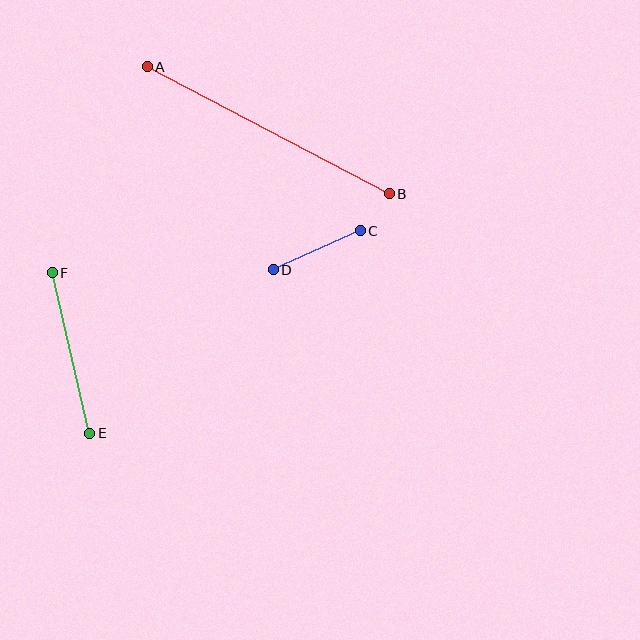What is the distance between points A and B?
The distance is approximately 273 pixels.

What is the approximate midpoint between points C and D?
The midpoint is at approximately (317, 250) pixels.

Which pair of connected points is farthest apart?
Points A and B are farthest apart.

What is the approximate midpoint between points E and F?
The midpoint is at approximately (71, 353) pixels.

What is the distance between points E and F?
The distance is approximately 165 pixels.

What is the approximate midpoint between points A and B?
The midpoint is at approximately (268, 130) pixels.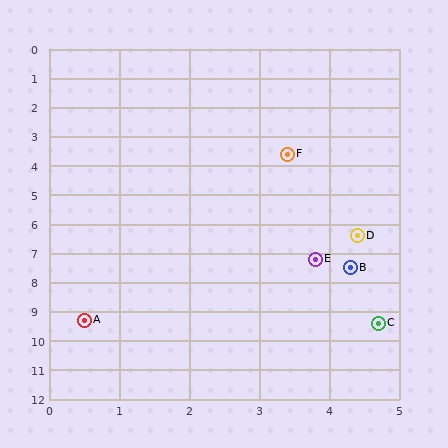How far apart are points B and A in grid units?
Points B and A are about 4.2 grid units apart.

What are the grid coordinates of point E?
Point E is at approximately (3.8, 7.2).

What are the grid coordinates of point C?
Point C is at approximately (4.7, 9.4).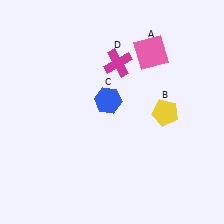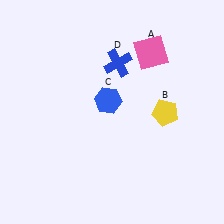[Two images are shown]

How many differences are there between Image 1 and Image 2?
There is 1 difference between the two images.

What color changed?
The cross (D) changed from magenta in Image 1 to blue in Image 2.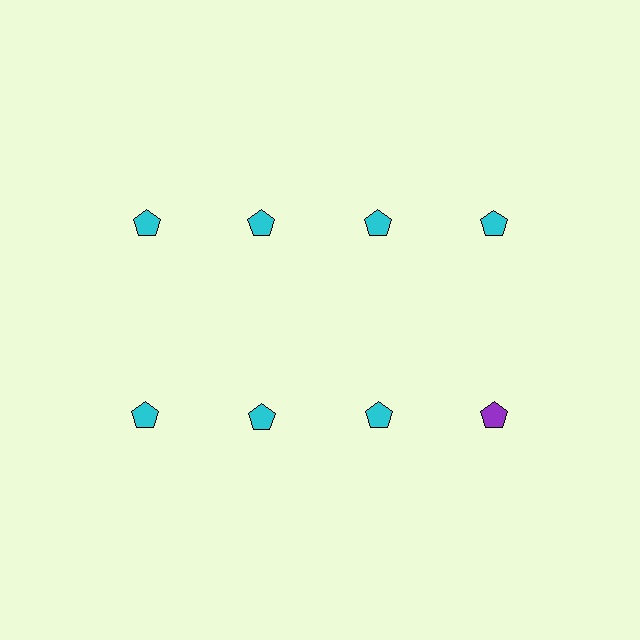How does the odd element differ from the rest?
It has a different color: purple instead of cyan.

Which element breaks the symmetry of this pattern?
The purple pentagon in the second row, second from right column breaks the symmetry. All other shapes are cyan pentagons.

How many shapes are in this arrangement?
There are 8 shapes arranged in a grid pattern.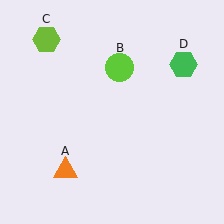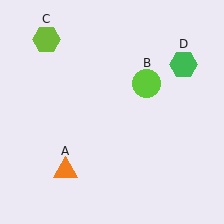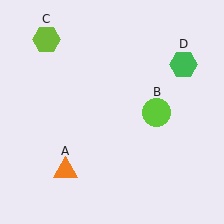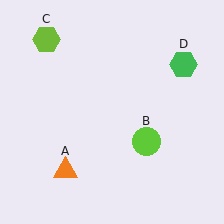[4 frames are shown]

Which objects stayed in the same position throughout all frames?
Orange triangle (object A) and lime hexagon (object C) and green hexagon (object D) remained stationary.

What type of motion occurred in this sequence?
The lime circle (object B) rotated clockwise around the center of the scene.